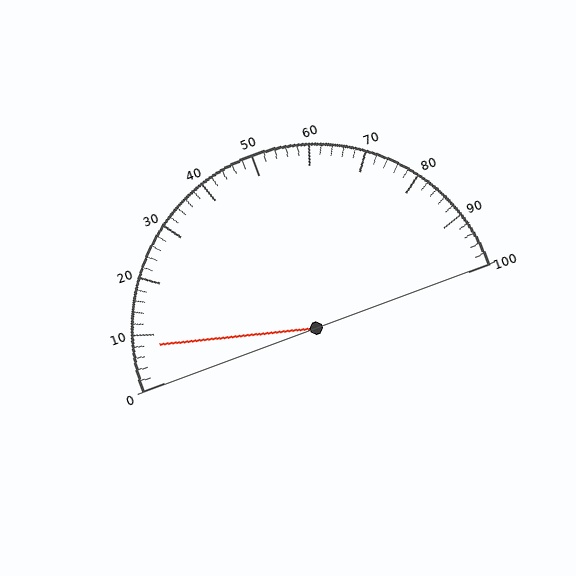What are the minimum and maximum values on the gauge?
The gauge ranges from 0 to 100.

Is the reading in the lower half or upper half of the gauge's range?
The reading is in the lower half of the range (0 to 100).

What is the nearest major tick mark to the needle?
The nearest major tick mark is 10.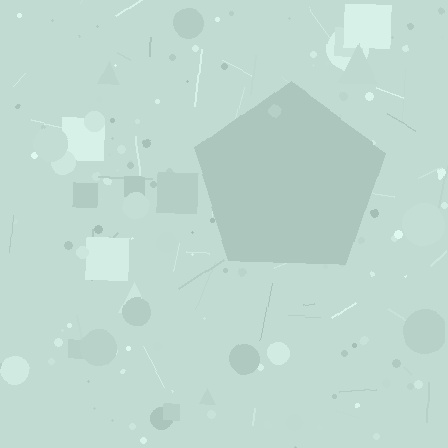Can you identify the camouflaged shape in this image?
The camouflaged shape is a pentagon.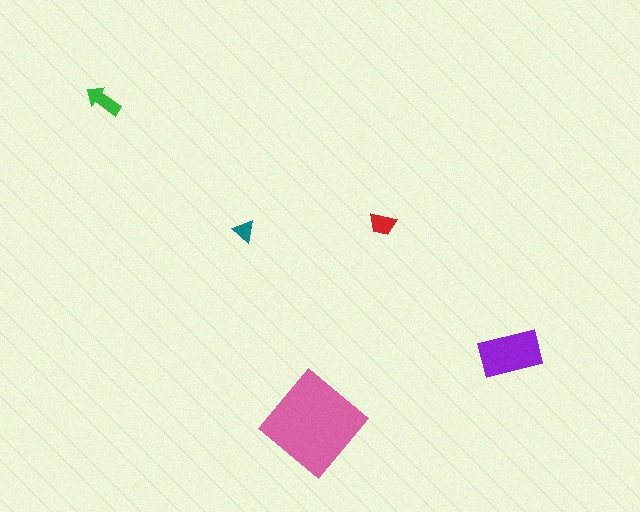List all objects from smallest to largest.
The teal triangle, the red trapezoid, the green arrow, the purple rectangle, the pink diamond.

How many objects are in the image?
There are 5 objects in the image.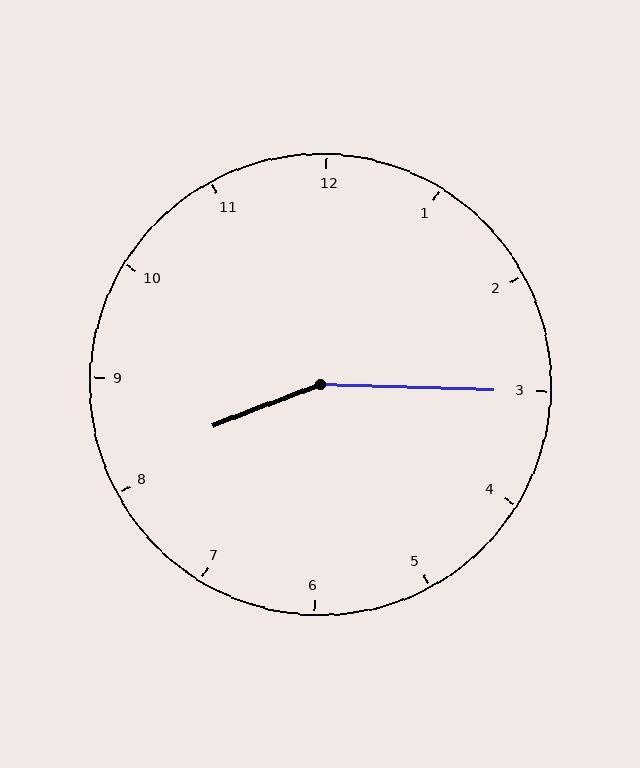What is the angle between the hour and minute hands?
Approximately 158 degrees.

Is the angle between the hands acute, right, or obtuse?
It is obtuse.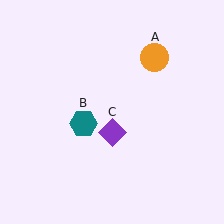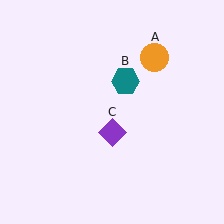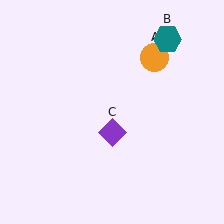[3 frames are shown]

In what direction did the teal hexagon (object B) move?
The teal hexagon (object B) moved up and to the right.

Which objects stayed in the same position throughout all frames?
Orange circle (object A) and purple diamond (object C) remained stationary.